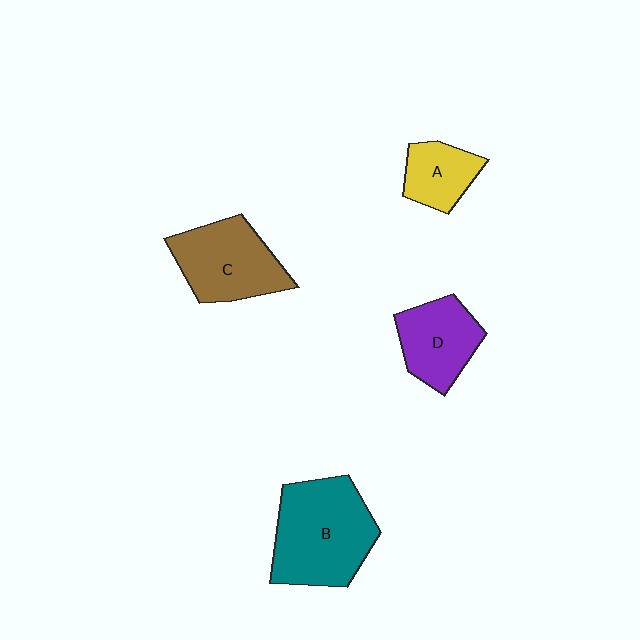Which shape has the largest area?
Shape B (teal).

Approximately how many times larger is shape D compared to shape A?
Approximately 1.4 times.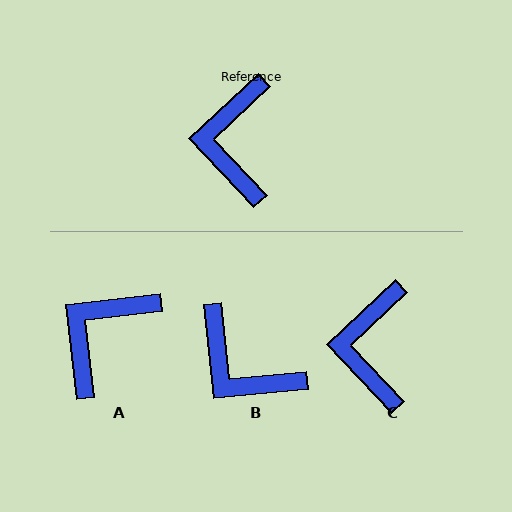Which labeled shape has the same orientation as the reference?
C.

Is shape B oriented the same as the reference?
No, it is off by about 52 degrees.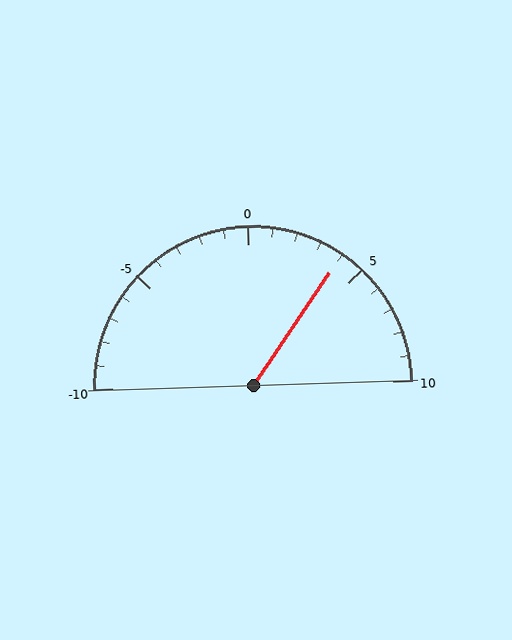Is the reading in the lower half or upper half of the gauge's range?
The reading is in the upper half of the range (-10 to 10).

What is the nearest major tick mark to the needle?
The nearest major tick mark is 5.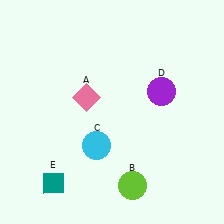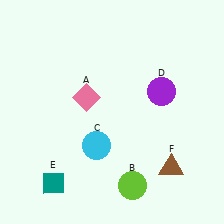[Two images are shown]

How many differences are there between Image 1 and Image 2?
There is 1 difference between the two images.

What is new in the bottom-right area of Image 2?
A brown triangle (F) was added in the bottom-right area of Image 2.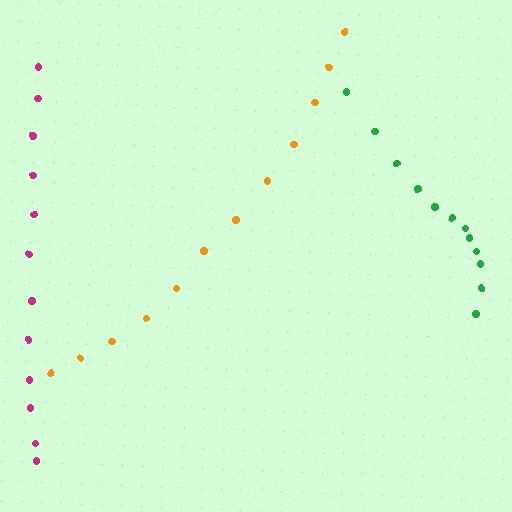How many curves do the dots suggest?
There are 3 distinct paths.